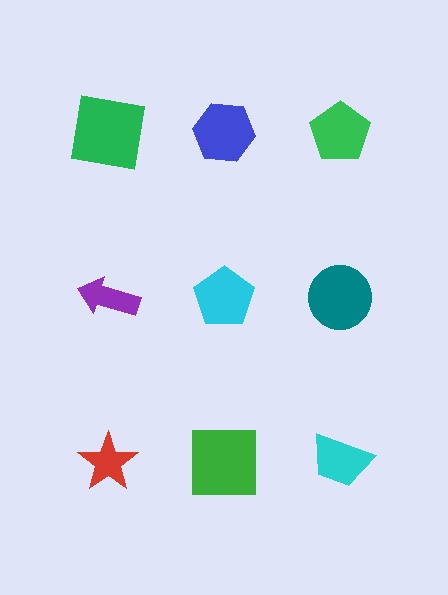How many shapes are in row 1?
3 shapes.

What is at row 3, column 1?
A red star.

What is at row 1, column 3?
A green pentagon.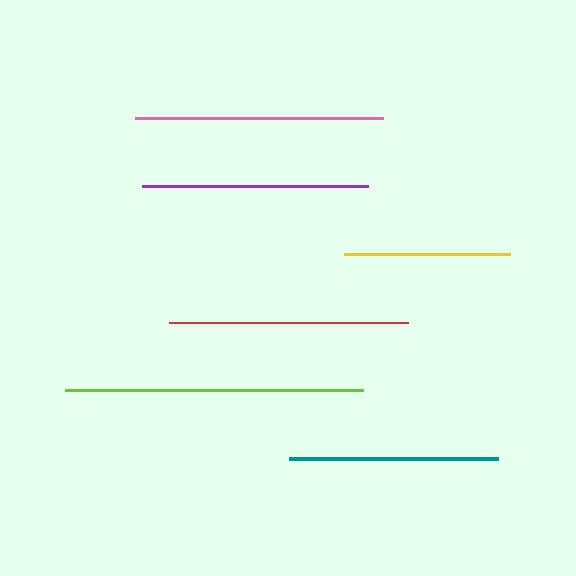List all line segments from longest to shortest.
From longest to shortest: lime, pink, red, purple, teal, yellow.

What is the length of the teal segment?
The teal segment is approximately 209 pixels long.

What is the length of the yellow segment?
The yellow segment is approximately 165 pixels long.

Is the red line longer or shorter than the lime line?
The lime line is longer than the red line.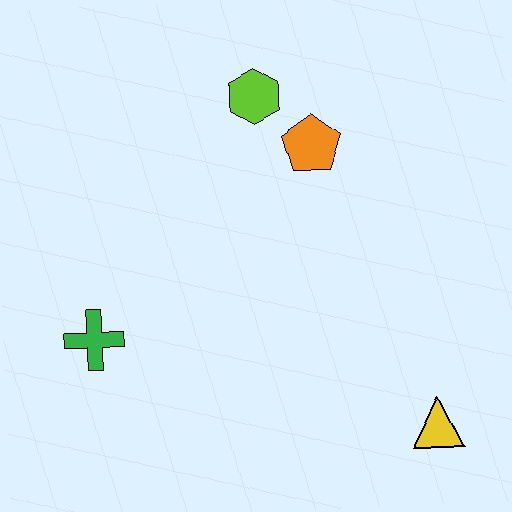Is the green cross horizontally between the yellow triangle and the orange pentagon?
No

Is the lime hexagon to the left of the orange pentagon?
Yes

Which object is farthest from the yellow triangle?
The lime hexagon is farthest from the yellow triangle.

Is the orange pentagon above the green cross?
Yes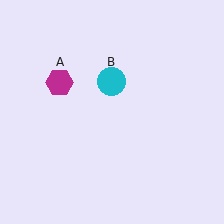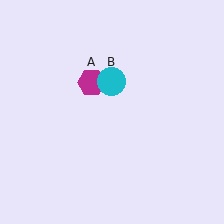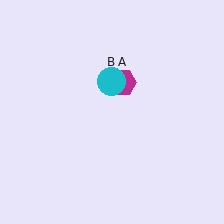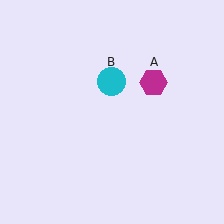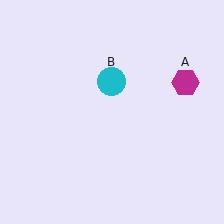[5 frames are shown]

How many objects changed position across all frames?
1 object changed position: magenta hexagon (object A).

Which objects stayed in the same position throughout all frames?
Cyan circle (object B) remained stationary.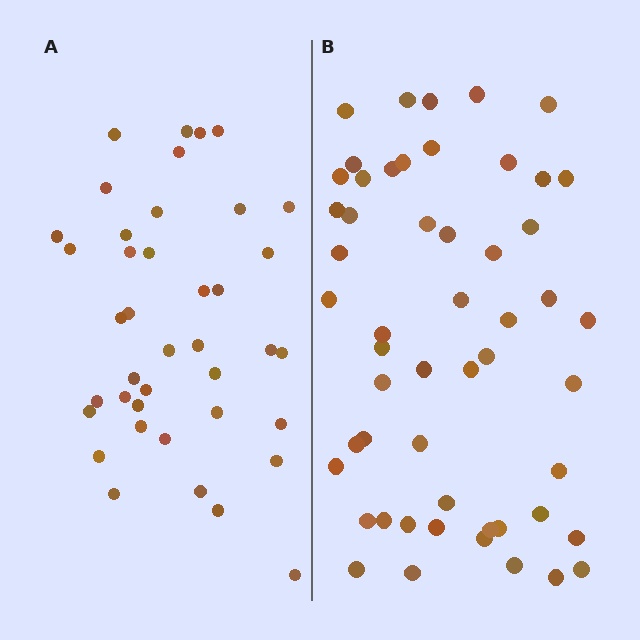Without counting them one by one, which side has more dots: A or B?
Region B (the right region) has more dots.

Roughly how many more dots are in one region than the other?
Region B has approximately 15 more dots than region A.